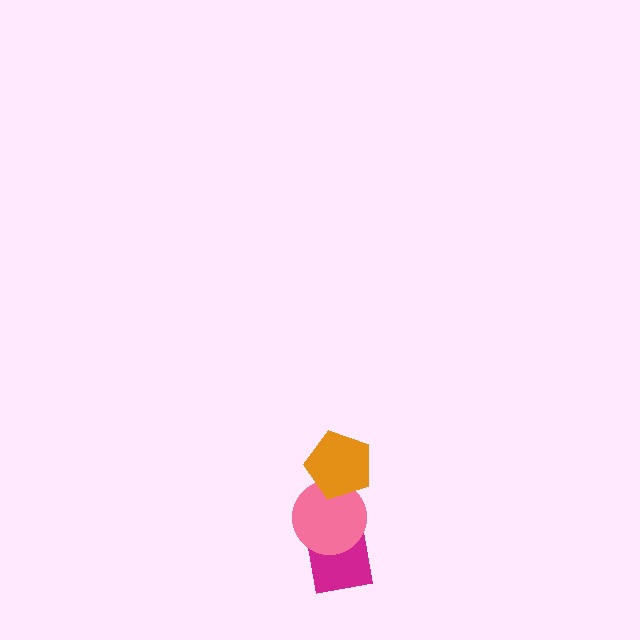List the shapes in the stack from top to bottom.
From top to bottom: the orange pentagon, the pink circle, the magenta square.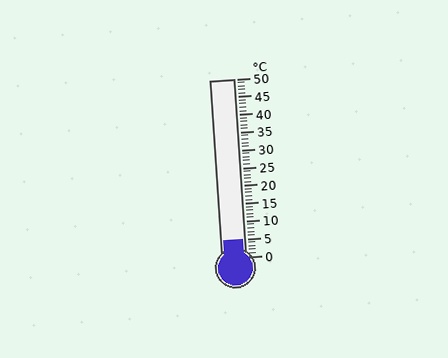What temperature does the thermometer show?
The thermometer shows approximately 5°C.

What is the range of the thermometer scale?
The thermometer scale ranges from 0°C to 50°C.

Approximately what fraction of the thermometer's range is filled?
The thermometer is filled to approximately 10% of its range.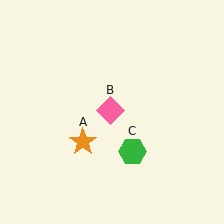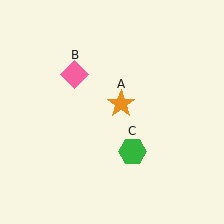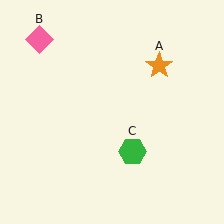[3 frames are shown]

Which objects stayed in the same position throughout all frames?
Green hexagon (object C) remained stationary.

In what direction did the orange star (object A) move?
The orange star (object A) moved up and to the right.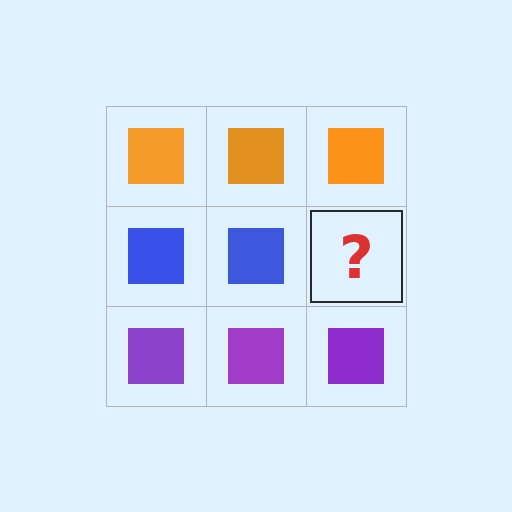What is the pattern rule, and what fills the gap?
The rule is that each row has a consistent color. The gap should be filled with a blue square.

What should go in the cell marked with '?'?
The missing cell should contain a blue square.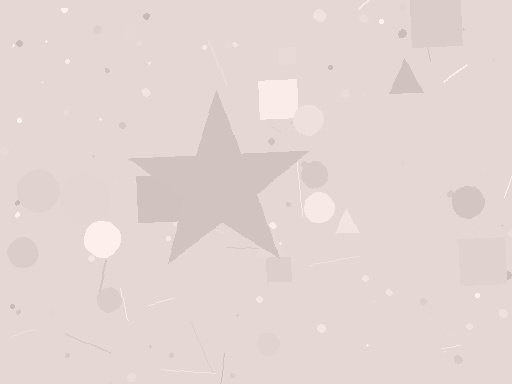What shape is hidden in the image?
A star is hidden in the image.